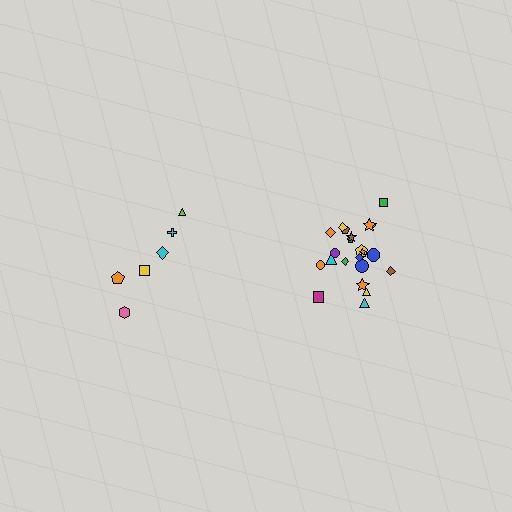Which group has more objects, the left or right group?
The right group.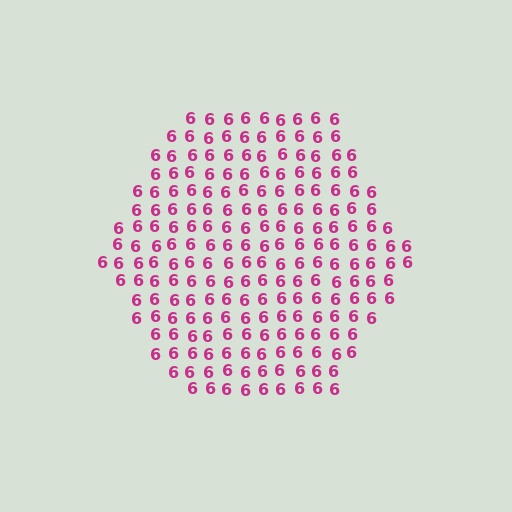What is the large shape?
The large shape is a hexagon.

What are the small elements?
The small elements are digit 6's.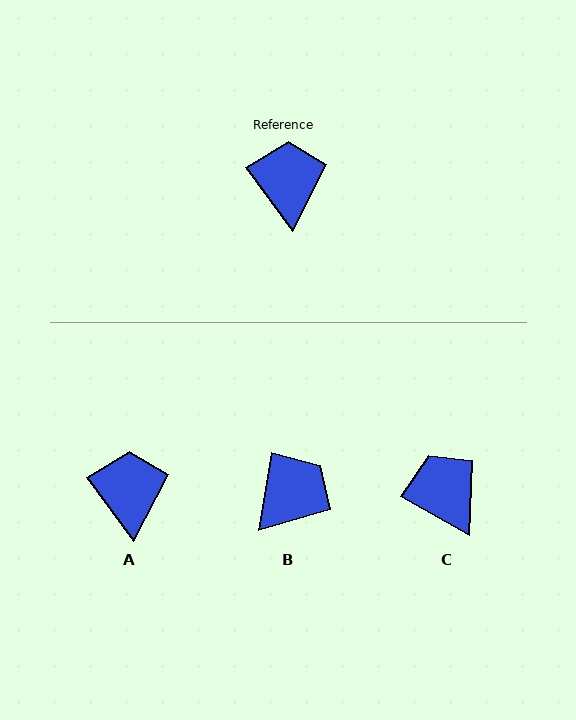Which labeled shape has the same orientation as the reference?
A.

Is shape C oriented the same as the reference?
No, it is off by about 24 degrees.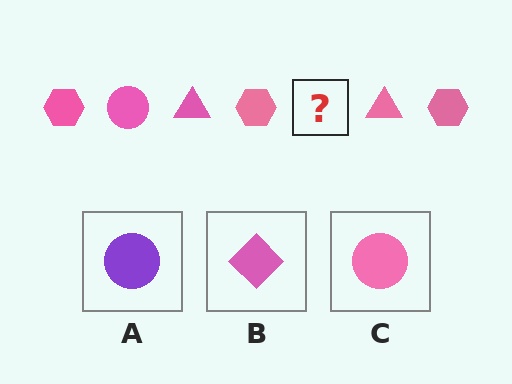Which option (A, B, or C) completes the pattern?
C.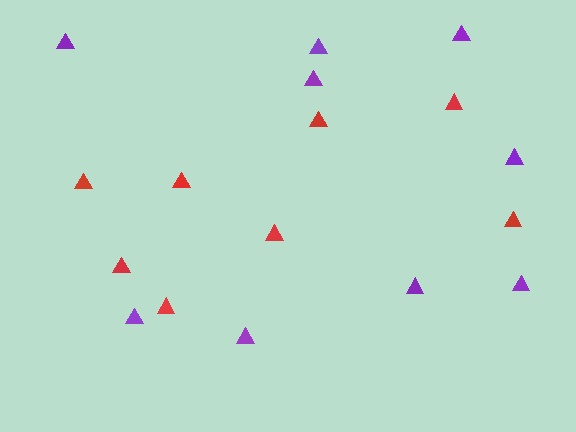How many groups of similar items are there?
There are 2 groups: one group of red triangles (8) and one group of purple triangles (9).